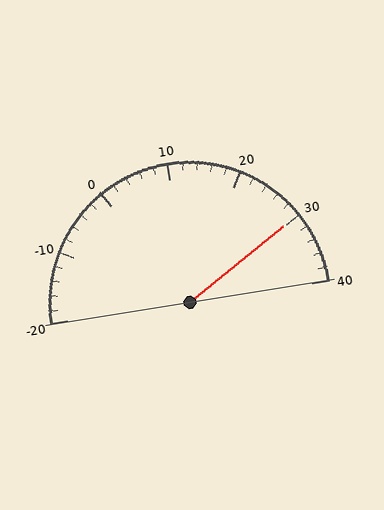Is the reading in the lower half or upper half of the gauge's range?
The reading is in the upper half of the range (-20 to 40).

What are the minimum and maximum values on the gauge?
The gauge ranges from -20 to 40.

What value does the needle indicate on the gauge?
The needle indicates approximately 30.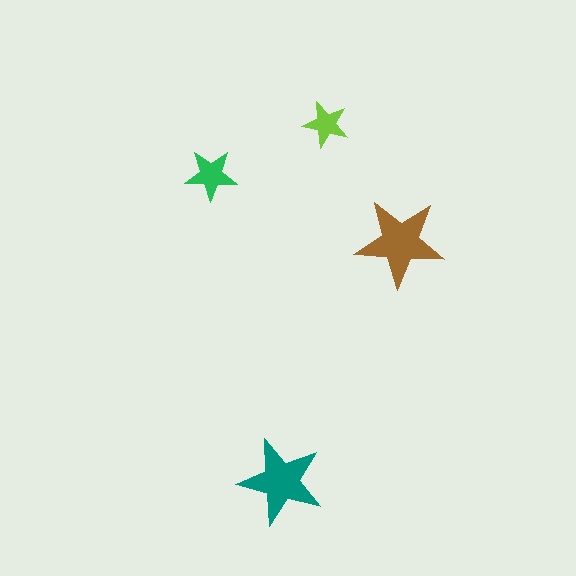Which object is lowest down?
The teal star is bottommost.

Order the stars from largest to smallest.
the brown one, the teal one, the green one, the lime one.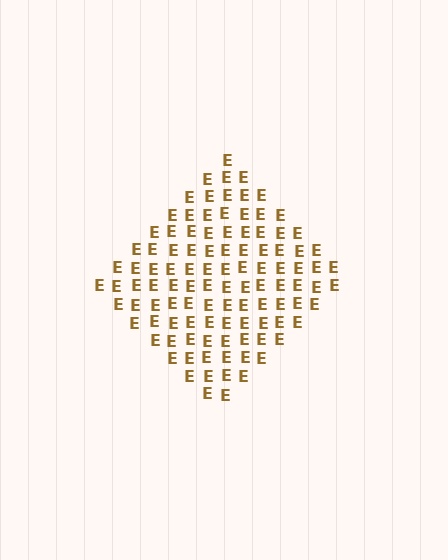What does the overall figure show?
The overall figure shows a diamond.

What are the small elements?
The small elements are letter E's.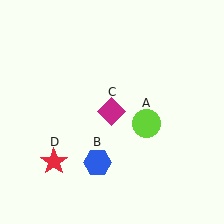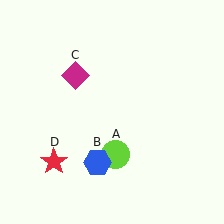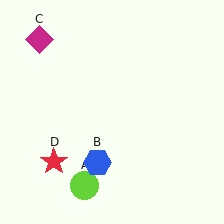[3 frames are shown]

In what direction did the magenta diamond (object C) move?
The magenta diamond (object C) moved up and to the left.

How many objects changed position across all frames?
2 objects changed position: lime circle (object A), magenta diamond (object C).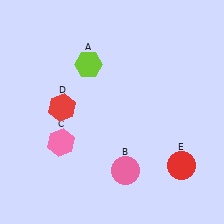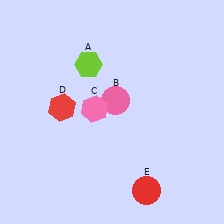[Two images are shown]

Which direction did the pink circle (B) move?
The pink circle (B) moved up.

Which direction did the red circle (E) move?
The red circle (E) moved left.